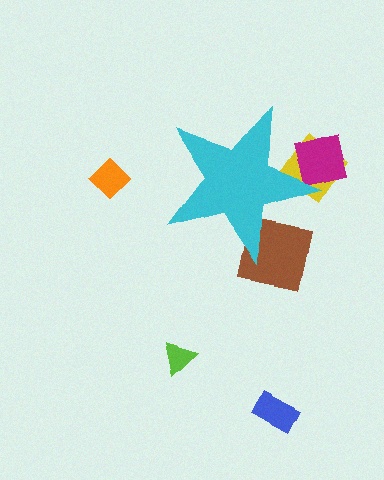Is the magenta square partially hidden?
Yes, the magenta square is partially hidden behind the cyan star.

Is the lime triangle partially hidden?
No, the lime triangle is fully visible.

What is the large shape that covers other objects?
A cyan star.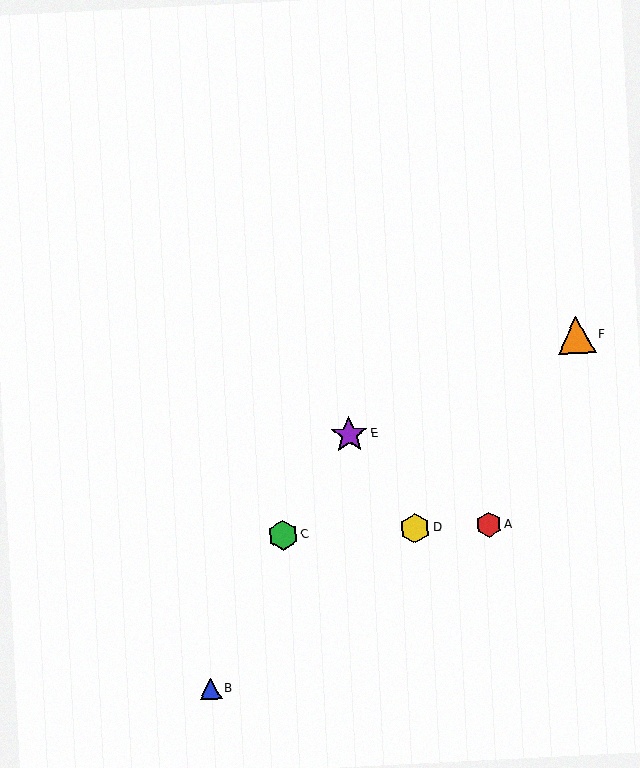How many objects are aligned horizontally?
3 objects (A, C, D) are aligned horizontally.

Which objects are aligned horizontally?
Objects A, C, D are aligned horizontally.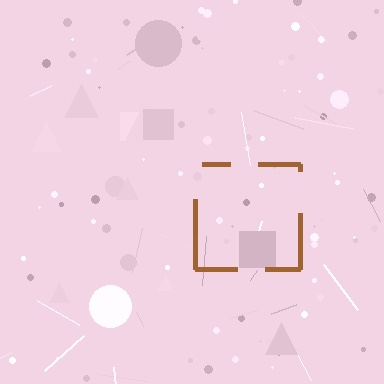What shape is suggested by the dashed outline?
The dashed outline suggests a square.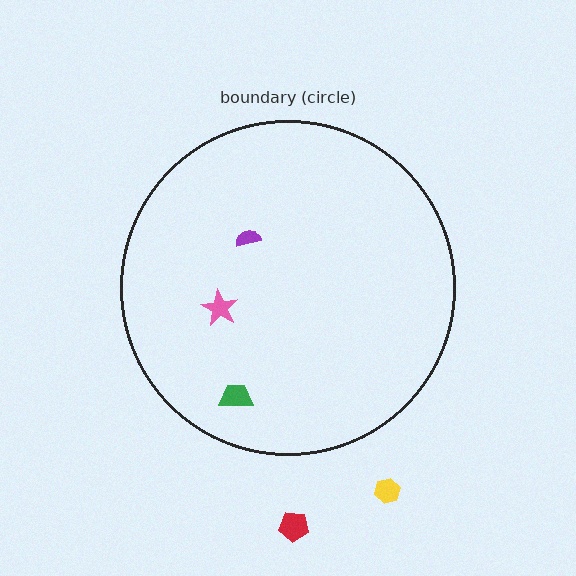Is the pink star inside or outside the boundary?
Inside.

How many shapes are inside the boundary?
3 inside, 2 outside.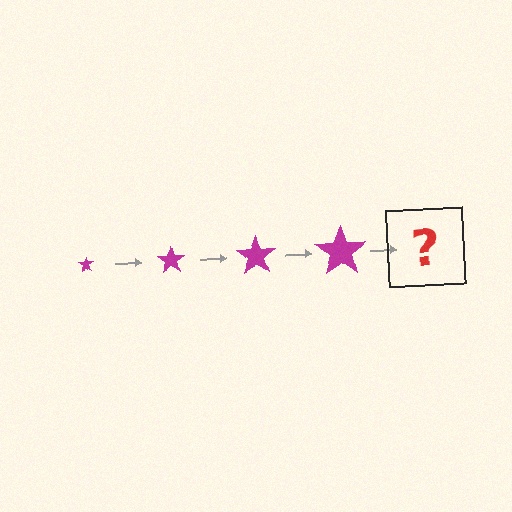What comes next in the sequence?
The next element should be a magenta star, larger than the previous one.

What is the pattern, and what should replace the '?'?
The pattern is that the star gets progressively larger each step. The '?' should be a magenta star, larger than the previous one.